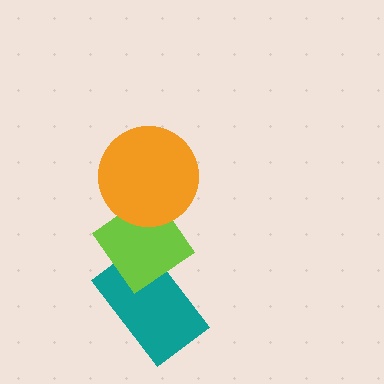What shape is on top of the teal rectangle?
The lime diamond is on top of the teal rectangle.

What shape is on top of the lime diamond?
The orange circle is on top of the lime diamond.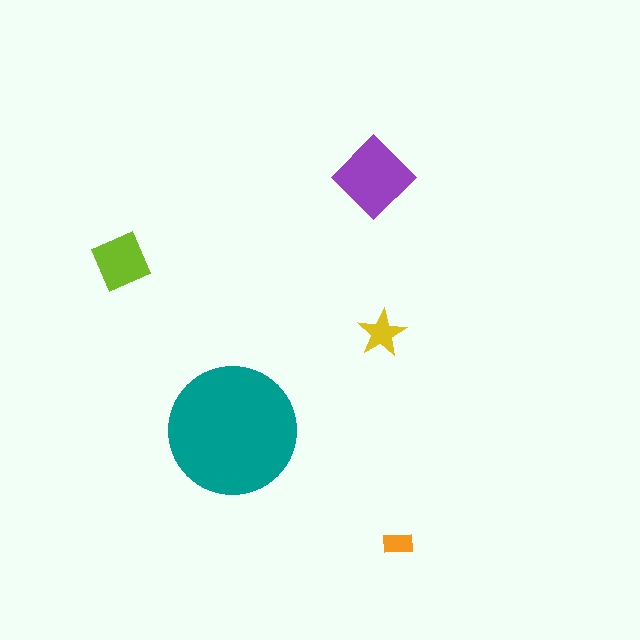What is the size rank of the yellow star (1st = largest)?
4th.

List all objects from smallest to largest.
The orange rectangle, the yellow star, the lime square, the purple diamond, the teal circle.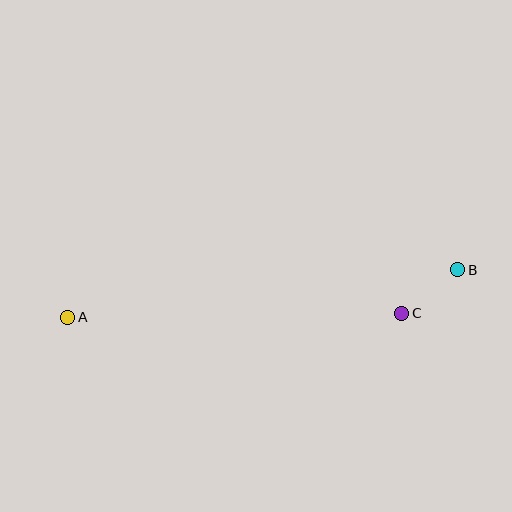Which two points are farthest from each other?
Points A and B are farthest from each other.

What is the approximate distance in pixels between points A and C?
The distance between A and C is approximately 334 pixels.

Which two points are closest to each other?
Points B and C are closest to each other.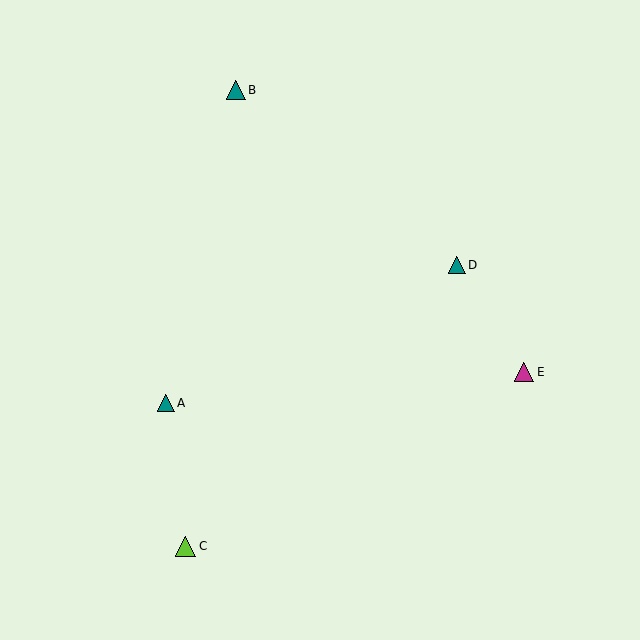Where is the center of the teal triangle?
The center of the teal triangle is at (166, 403).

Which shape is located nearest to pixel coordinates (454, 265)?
The teal triangle (labeled D) at (457, 265) is nearest to that location.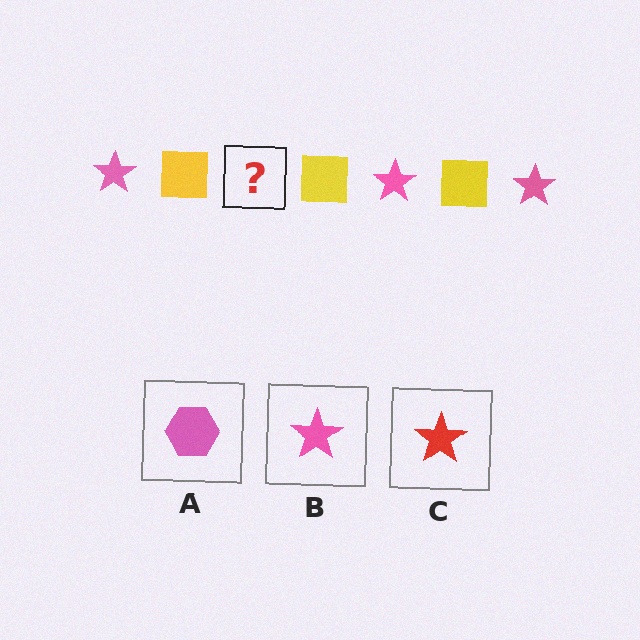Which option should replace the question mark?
Option B.